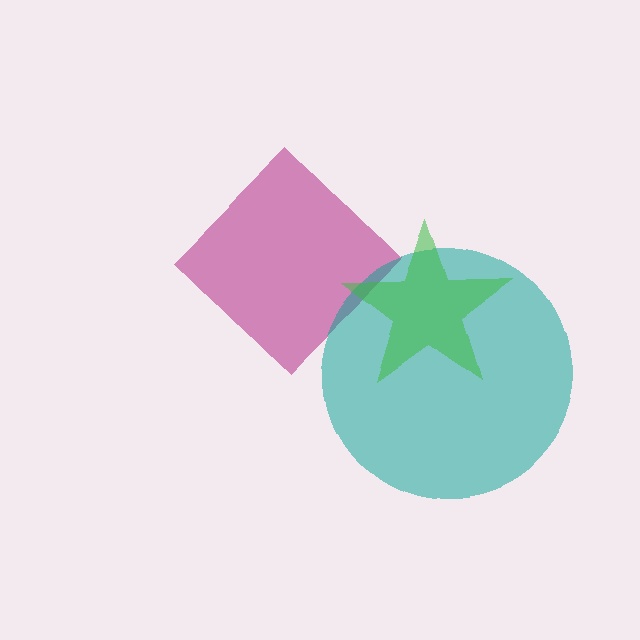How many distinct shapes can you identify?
There are 3 distinct shapes: a magenta diamond, a teal circle, a green star.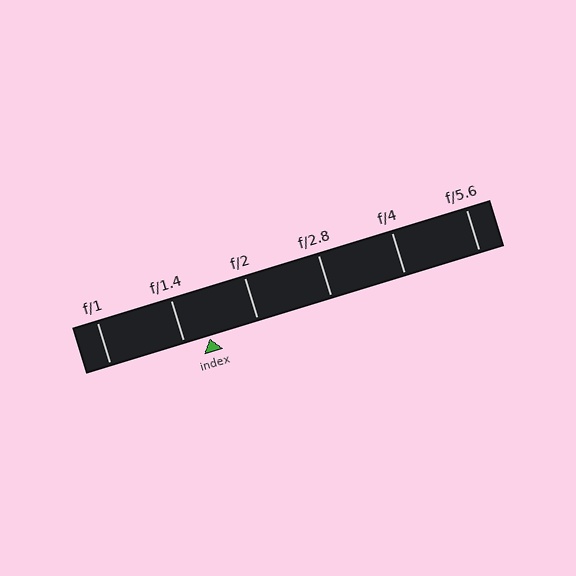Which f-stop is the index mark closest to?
The index mark is closest to f/1.4.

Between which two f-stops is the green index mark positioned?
The index mark is between f/1.4 and f/2.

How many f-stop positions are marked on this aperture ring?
There are 6 f-stop positions marked.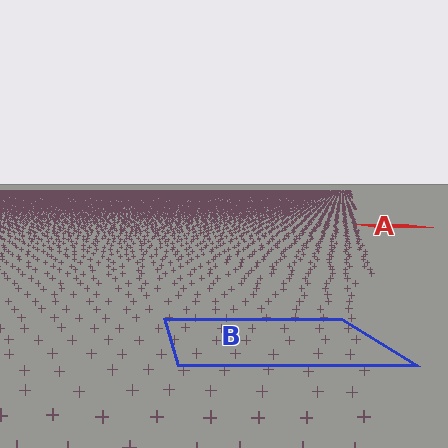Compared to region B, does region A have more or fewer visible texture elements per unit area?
Region A has more texture elements per unit area — they are packed more densely because it is farther away.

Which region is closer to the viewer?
Region B is closer. The texture elements there are larger and more spread out.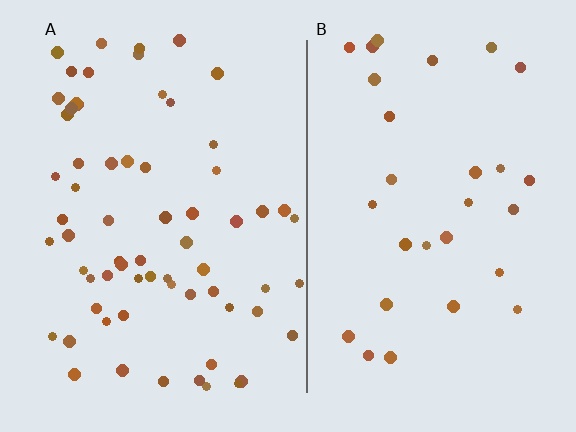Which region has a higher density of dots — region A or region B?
A (the left).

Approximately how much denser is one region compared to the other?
Approximately 2.2× — region A over region B.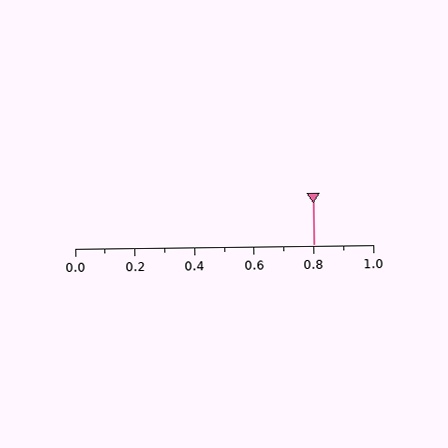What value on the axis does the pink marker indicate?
The marker indicates approximately 0.8.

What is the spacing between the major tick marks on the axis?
The major ticks are spaced 0.2 apart.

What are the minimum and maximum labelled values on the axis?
The axis runs from 0.0 to 1.0.